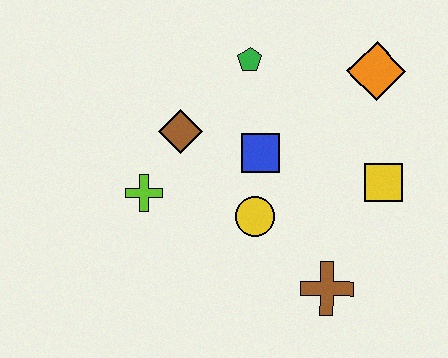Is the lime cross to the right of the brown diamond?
No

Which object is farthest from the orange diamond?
The lime cross is farthest from the orange diamond.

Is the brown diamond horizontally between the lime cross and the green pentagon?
Yes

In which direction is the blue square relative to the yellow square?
The blue square is to the left of the yellow square.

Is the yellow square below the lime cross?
No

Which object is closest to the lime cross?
The brown diamond is closest to the lime cross.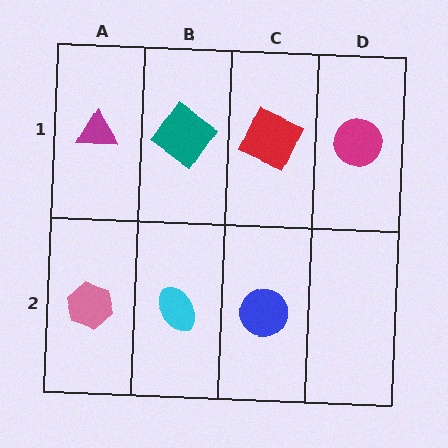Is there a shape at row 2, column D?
No, that cell is empty.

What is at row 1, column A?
A magenta triangle.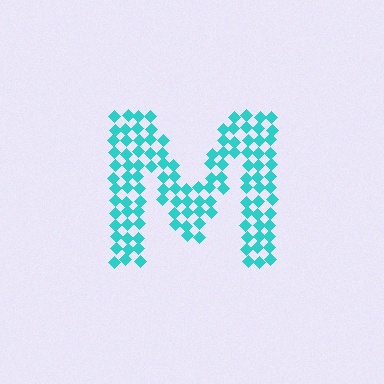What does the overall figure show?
The overall figure shows the letter M.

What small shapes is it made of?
It is made of small diamonds.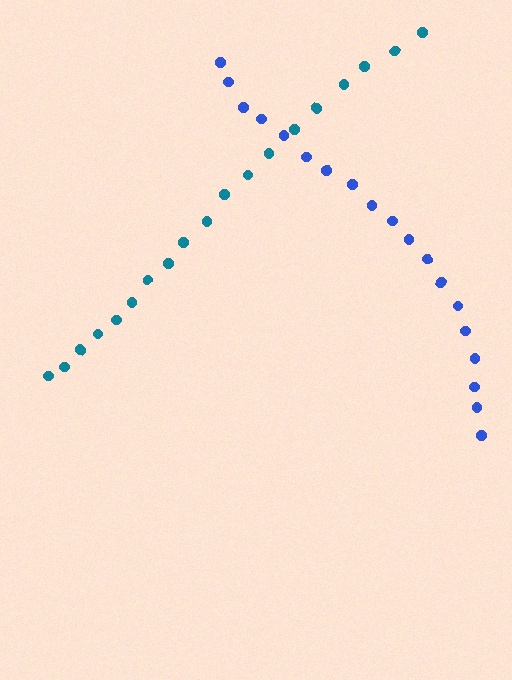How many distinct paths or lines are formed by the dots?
There are 2 distinct paths.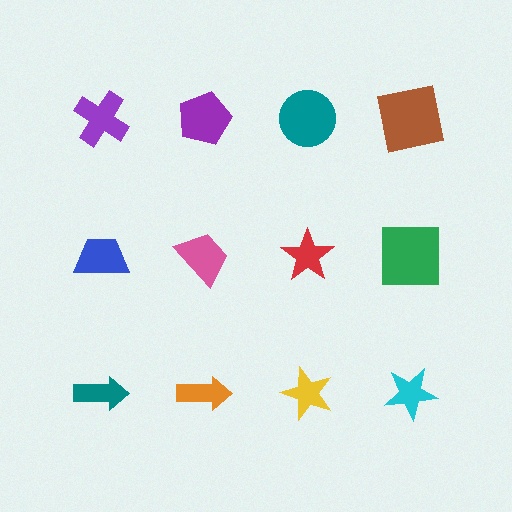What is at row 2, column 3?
A red star.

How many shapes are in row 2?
4 shapes.